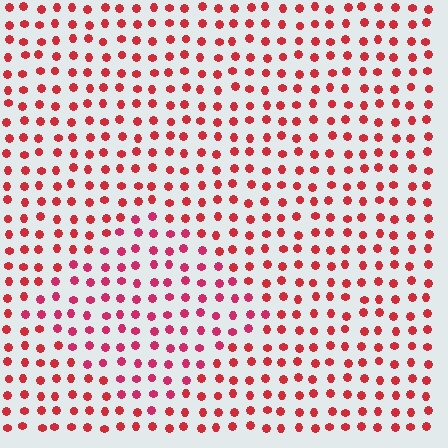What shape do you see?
I see a diamond.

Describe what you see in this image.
The image is filled with small red elements in a uniform arrangement. A diamond-shaped region is visible where the elements are tinted to a slightly different hue, forming a subtle color boundary.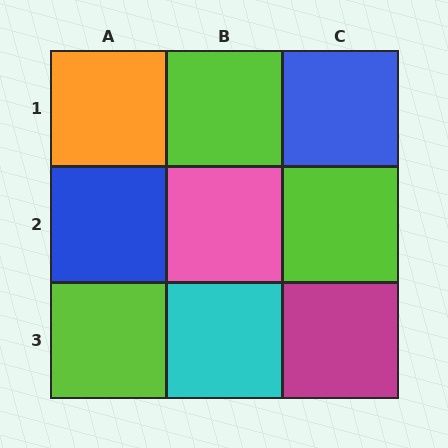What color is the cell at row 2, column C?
Lime.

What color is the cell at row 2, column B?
Pink.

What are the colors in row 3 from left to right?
Lime, cyan, magenta.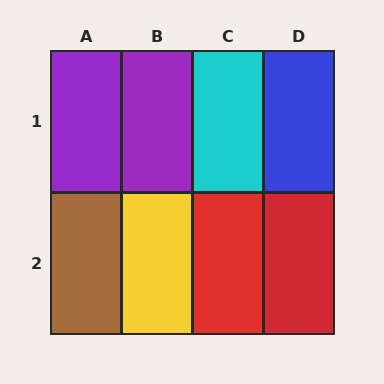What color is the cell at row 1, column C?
Cyan.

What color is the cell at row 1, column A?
Purple.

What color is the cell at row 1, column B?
Purple.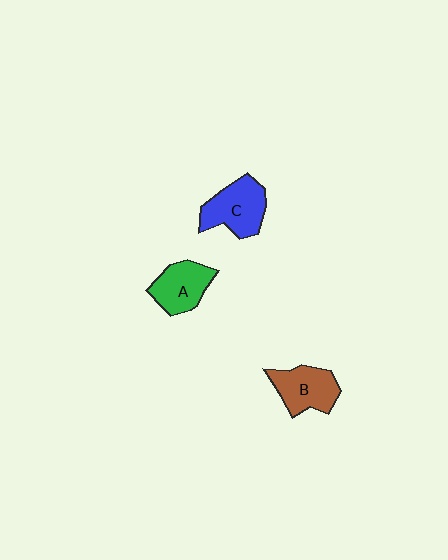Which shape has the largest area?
Shape C (blue).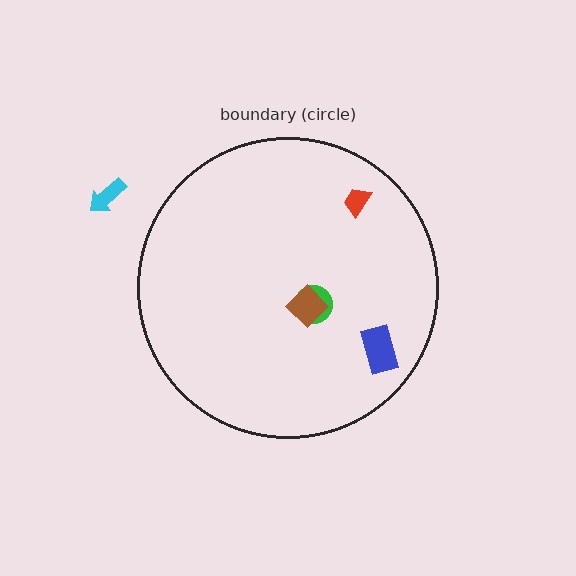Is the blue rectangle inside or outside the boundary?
Inside.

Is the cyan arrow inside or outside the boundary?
Outside.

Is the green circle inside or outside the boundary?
Inside.